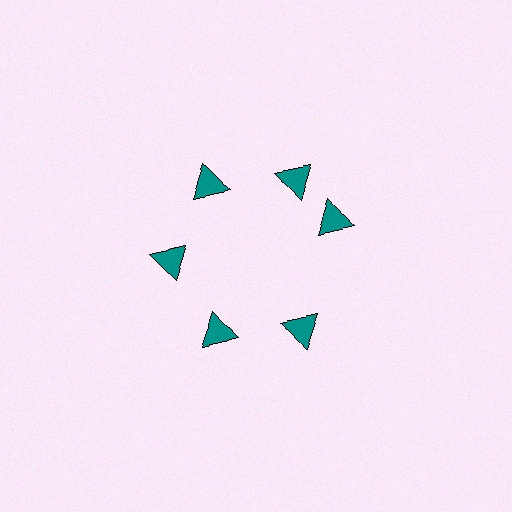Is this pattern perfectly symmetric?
No. The 6 teal triangles are arranged in a ring, but one element near the 3 o'clock position is rotated out of alignment along the ring, breaking the 6-fold rotational symmetry.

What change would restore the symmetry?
The symmetry would be restored by rotating it back into even spacing with its neighbors so that all 6 triangles sit at equal angles and equal distance from the center.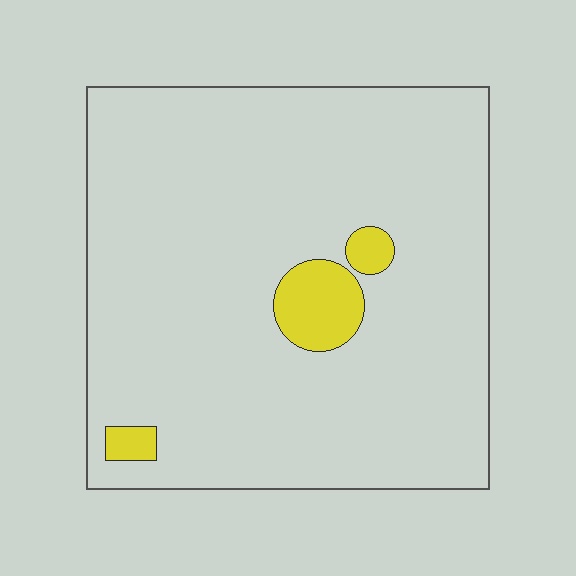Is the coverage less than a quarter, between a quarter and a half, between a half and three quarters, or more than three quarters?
Less than a quarter.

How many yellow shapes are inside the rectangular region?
3.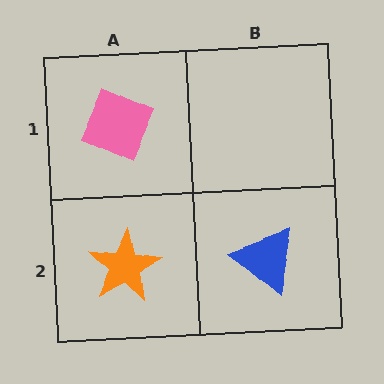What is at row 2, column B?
A blue triangle.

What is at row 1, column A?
A pink diamond.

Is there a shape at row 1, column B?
No, that cell is empty.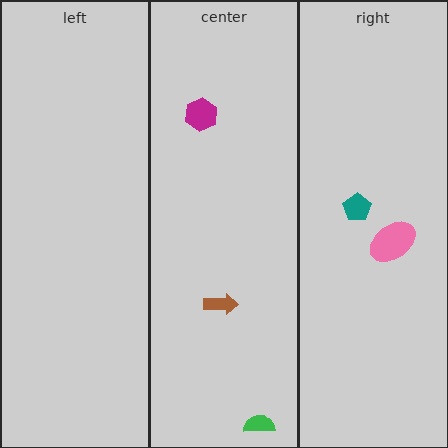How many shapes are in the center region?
3.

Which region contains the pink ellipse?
The right region.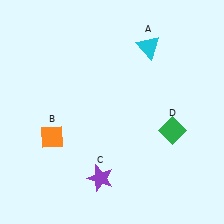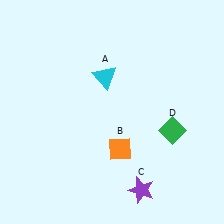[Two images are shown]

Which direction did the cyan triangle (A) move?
The cyan triangle (A) moved left.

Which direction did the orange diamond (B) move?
The orange diamond (B) moved right.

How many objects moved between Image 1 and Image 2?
3 objects moved between the two images.